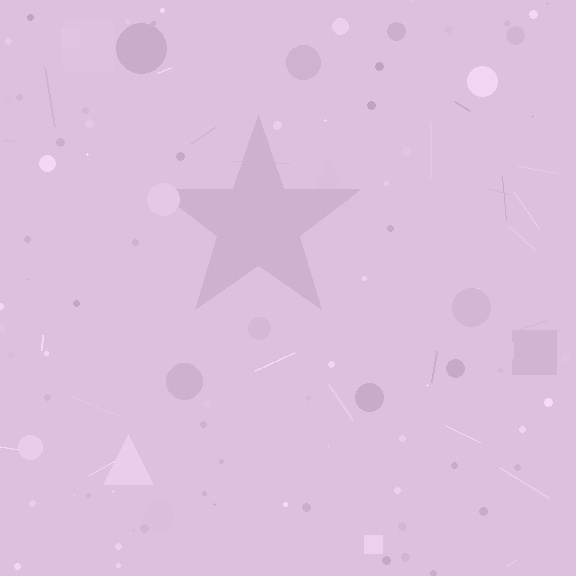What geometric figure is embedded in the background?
A star is embedded in the background.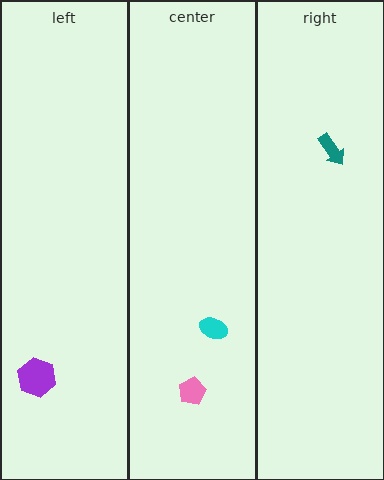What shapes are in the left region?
The purple hexagon.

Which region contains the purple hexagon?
The left region.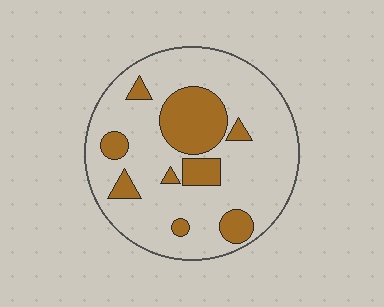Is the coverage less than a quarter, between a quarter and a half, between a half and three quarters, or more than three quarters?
Less than a quarter.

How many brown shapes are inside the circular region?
9.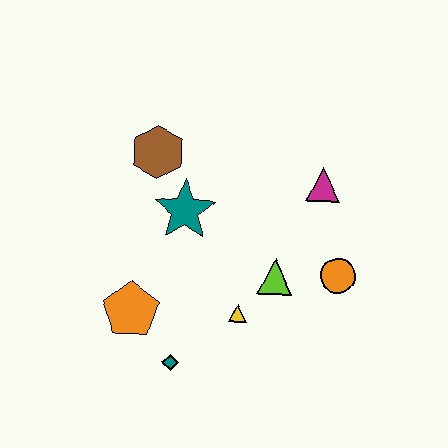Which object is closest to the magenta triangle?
The orange circle is closest to the magenta triangle.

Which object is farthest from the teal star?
The orange circle is farthest from the teal star.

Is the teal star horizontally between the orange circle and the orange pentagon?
Yes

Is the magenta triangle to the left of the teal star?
No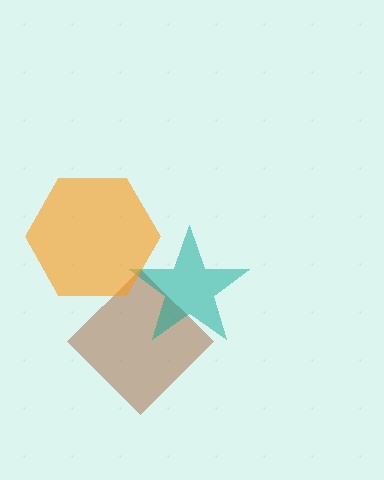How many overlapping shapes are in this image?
There are 3 overlapping shapes in the image.